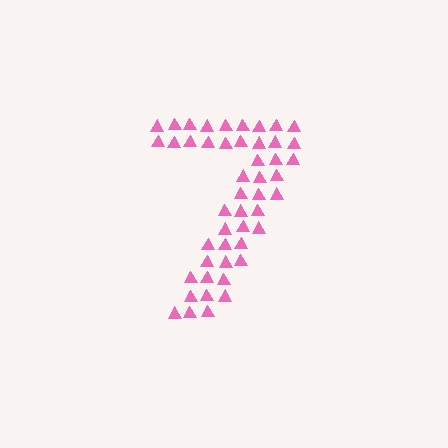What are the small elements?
The small elements are triangles.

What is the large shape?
The large shape is the digit 7.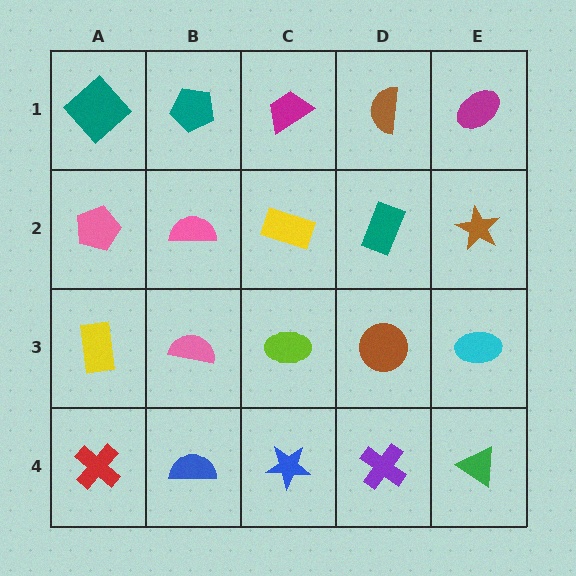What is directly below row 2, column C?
A lime ellipse.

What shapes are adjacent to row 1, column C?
A yellow rectangle (row 2, column C), a teal pentagon (row 1, column B), a brown semicircle (row 1, column D).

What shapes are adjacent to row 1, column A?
A pink pentagon (row 2, column A), a teal pentagon (row 1, column B).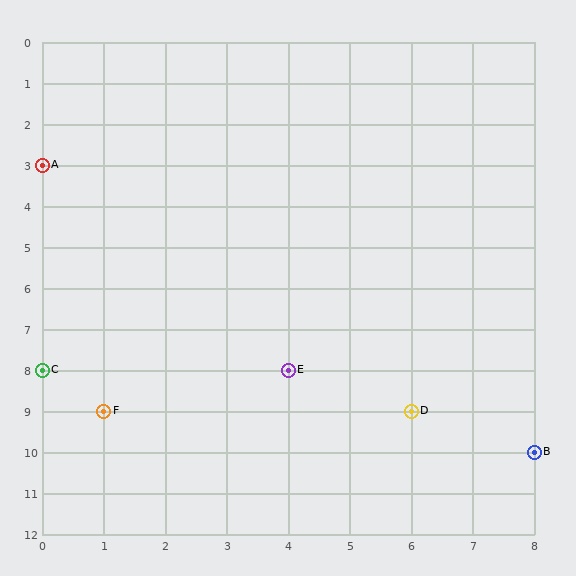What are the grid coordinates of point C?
Point C is at grid coordinates (0, 8).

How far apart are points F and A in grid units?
Points F and A are 1 column and 6 rows apart (about 6.1 grid units diagonally).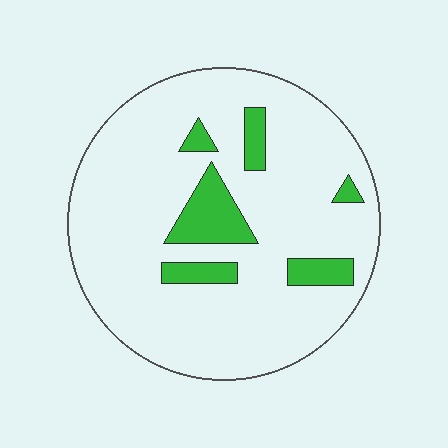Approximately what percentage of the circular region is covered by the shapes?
Approximately 15%.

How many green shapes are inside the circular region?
6.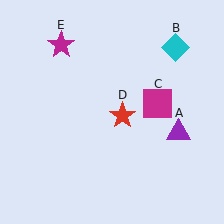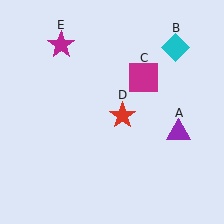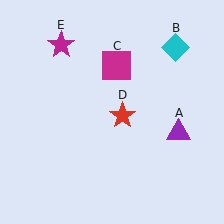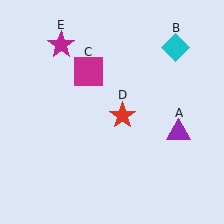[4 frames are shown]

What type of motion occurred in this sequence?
The magenta square (object C) rotated counterclockwise around the center of the scene.